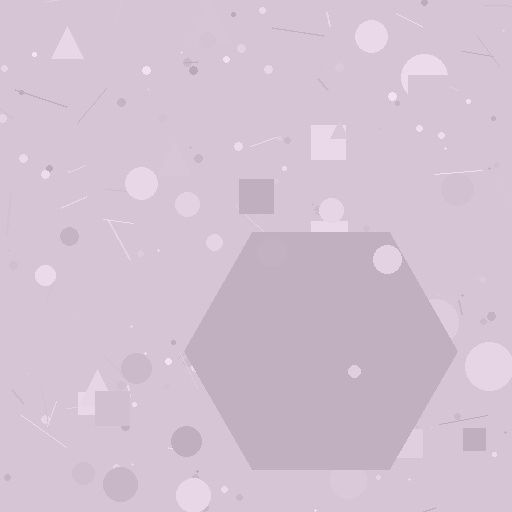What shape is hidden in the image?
A hexagon is hidden in the image.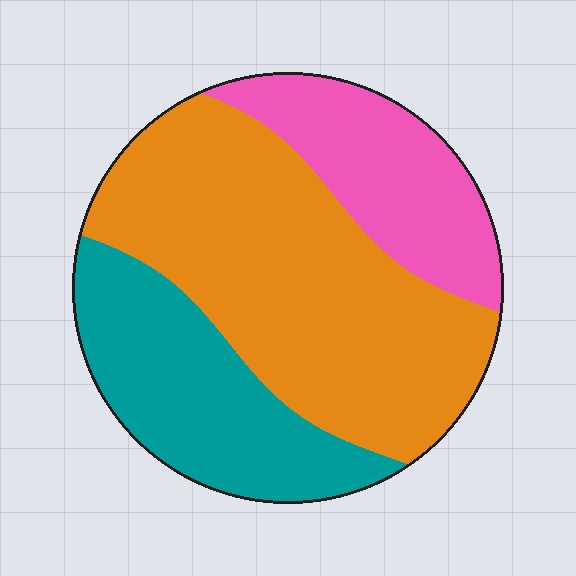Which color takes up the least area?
Pink, at roughly 20%.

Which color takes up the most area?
Orange, at roughly 50%.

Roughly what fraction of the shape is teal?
Teal covers roughly 25% of the shape.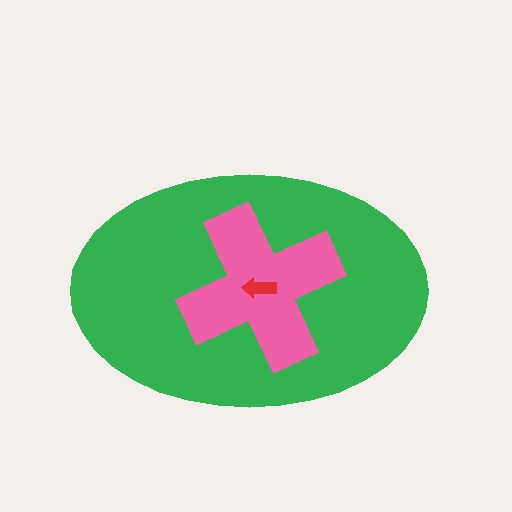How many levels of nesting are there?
3.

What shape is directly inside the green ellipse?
The pink cross.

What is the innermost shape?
The red arrow.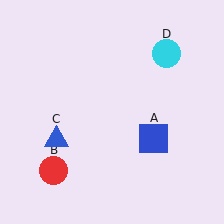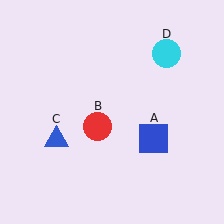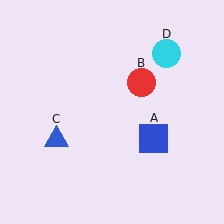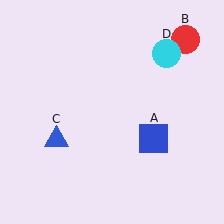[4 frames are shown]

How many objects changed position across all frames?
1 object changed position: red circle (object B).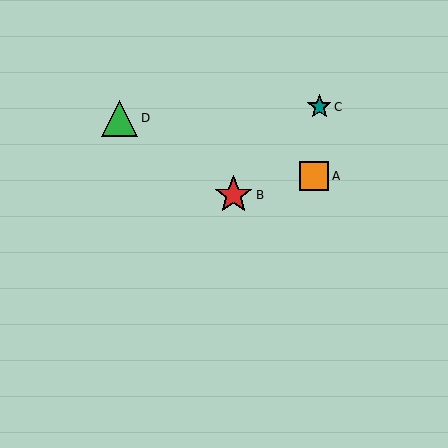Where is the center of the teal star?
The center of the teal star is at (319, 107).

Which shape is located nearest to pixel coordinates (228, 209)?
The red star (labeled B) at (233, 195) is nearest to that location.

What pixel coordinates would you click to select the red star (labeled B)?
Click at (233, 195) to select the red star B.